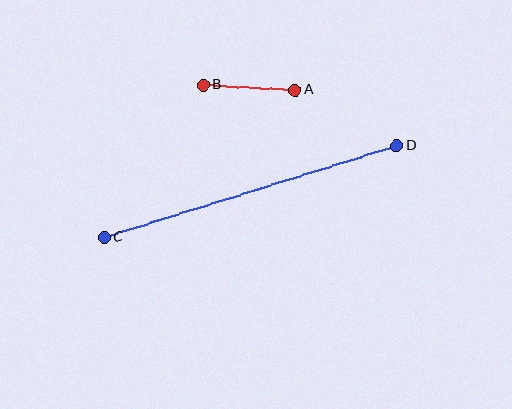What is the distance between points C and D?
The distance is approximately 306 pixels.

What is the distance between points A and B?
The distance is approximately 92 pixels.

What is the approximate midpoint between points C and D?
The midpoint is at approximately (251, 191) pixels.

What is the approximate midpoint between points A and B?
The midpoint is at approximately (249, 87) pixels.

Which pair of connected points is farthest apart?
Points C and D are farthest apart.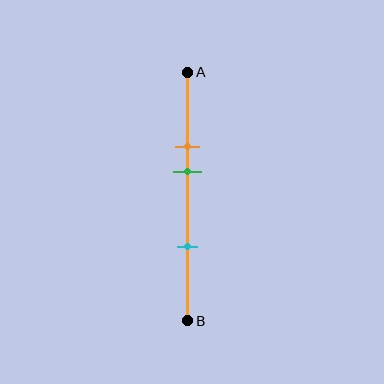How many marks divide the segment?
There are 3 marks dividing the segment.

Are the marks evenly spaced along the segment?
No, the marks are not evenly spaced.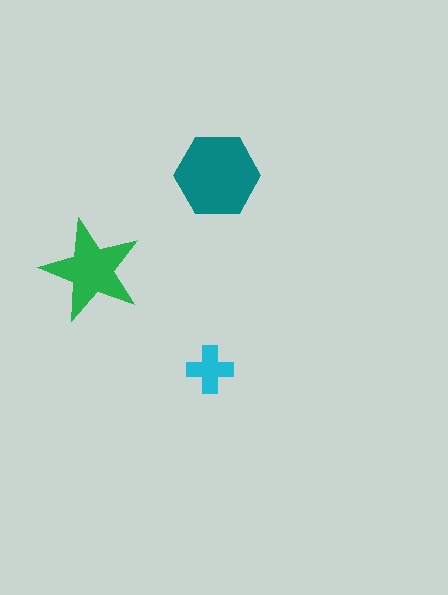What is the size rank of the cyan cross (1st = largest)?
3rd.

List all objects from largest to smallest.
The teal hexagon, the green star, the cyan cross.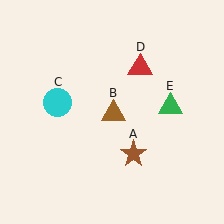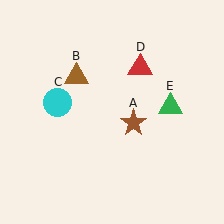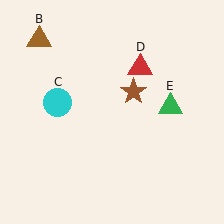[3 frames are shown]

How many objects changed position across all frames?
2 objects changed position: brown star (object A), brown triangle (object B).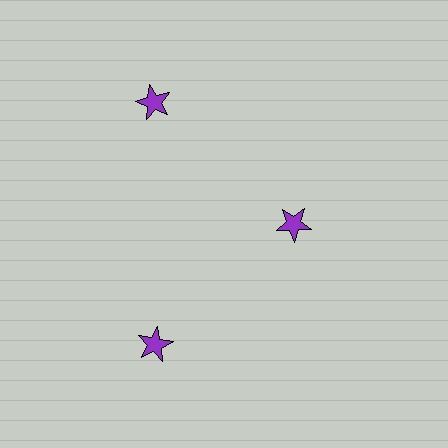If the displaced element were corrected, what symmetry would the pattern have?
It would have 3-fold rotational symmetry — the pattern would map onto itself every 120 degrees.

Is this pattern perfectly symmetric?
No. The 3 purple stars are arranged in a ring, but one element near the 3 o'clock position is pulled inward toward the center, breaking the 3-fold rotational symmetry.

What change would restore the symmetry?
The symmetry would be restored by moving it outward, back onto the ring so that all 3 stars sit at equal angles and equal distance from the center.